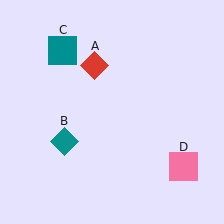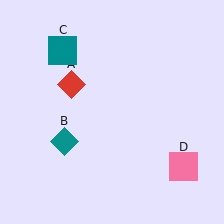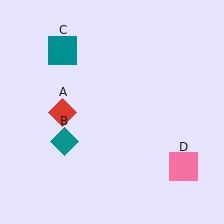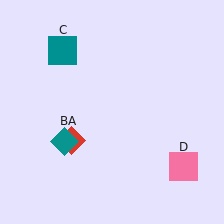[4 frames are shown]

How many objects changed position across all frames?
1 object changed position: red diamond (object A).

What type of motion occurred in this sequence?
The red diamond (object A) rotated counterclockwise around the center of the scene.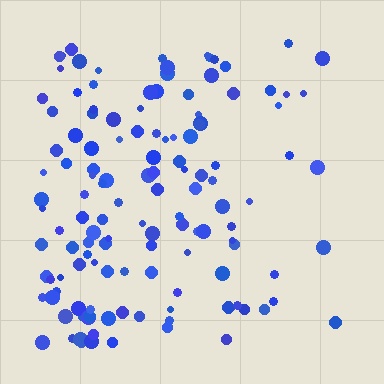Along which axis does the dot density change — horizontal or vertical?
Horizontal.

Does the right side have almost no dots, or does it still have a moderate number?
Still a moderate number, just noticeably fewer than the left.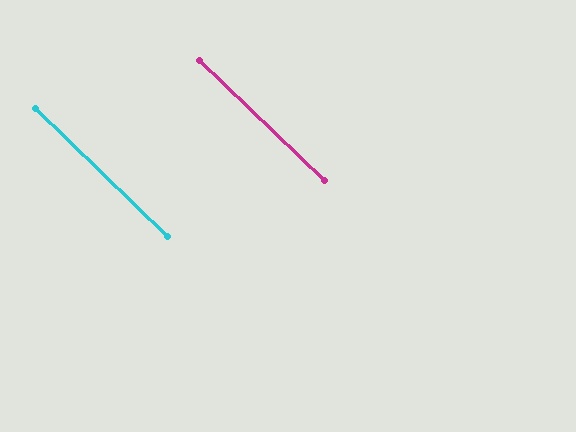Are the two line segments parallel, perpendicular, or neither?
Parallel — their directions differ by only 0.0°.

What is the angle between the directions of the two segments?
Approximately 0 degrees.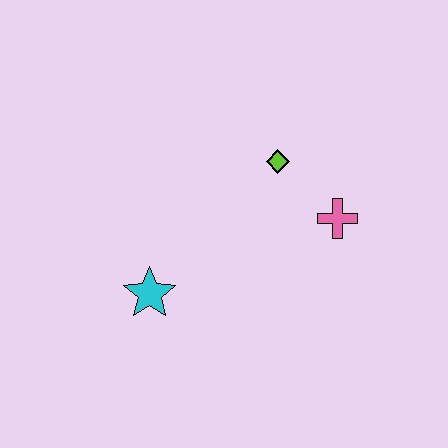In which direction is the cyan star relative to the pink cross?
The cyan star is to the left of the pink cross.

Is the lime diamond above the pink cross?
Yes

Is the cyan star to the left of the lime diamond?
Yes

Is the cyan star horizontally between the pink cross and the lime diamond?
No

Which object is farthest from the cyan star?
The pink cross is farthest from the cyan star.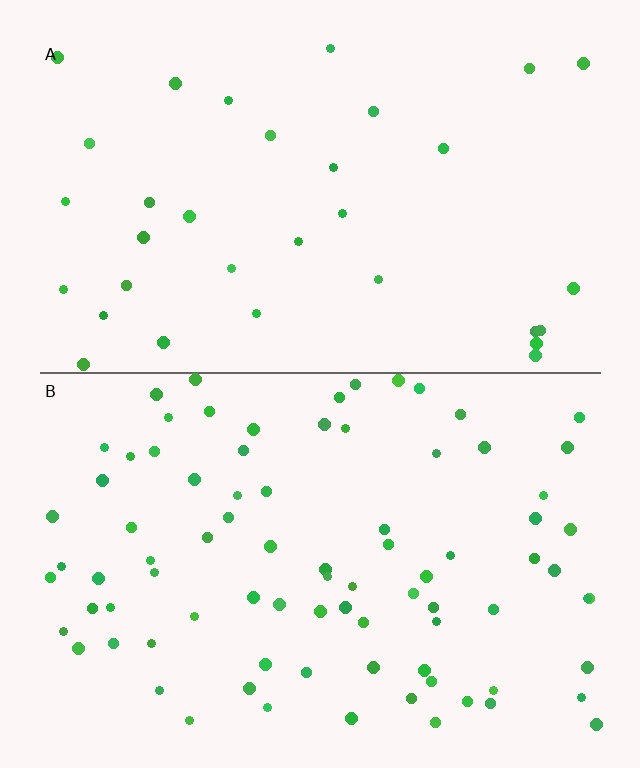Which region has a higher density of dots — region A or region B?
B (the bottom).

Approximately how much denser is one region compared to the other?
Approximately 2.6× — region B over region A.